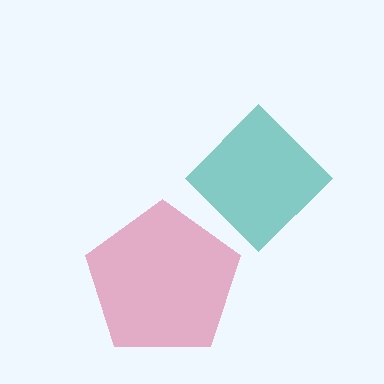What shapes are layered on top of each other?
The layered shapes are: a pink pentagon, a teal diamond.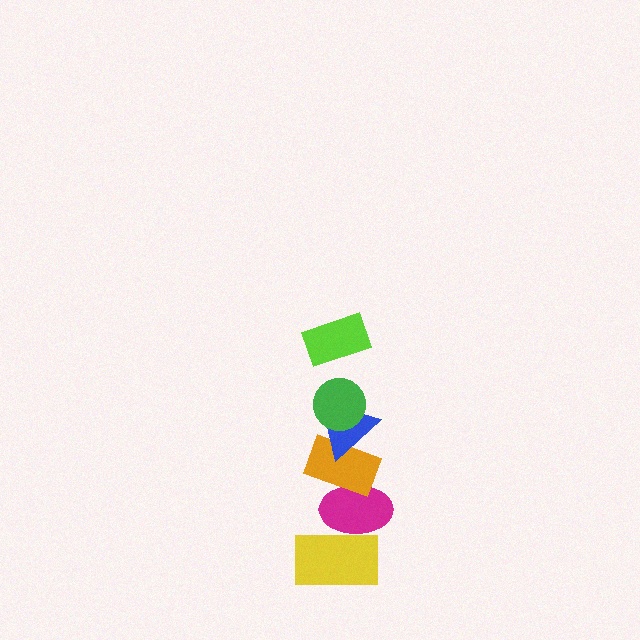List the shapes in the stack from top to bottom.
From top to bottom: the lime rectangle, the green circle, the blue triangle, the orange rectangle, the magenta ellipse, the yellow rectangle.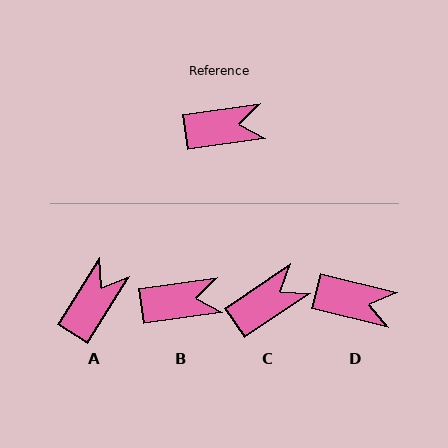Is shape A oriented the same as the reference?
No, it is off by about 50 degrees.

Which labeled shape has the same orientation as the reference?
B.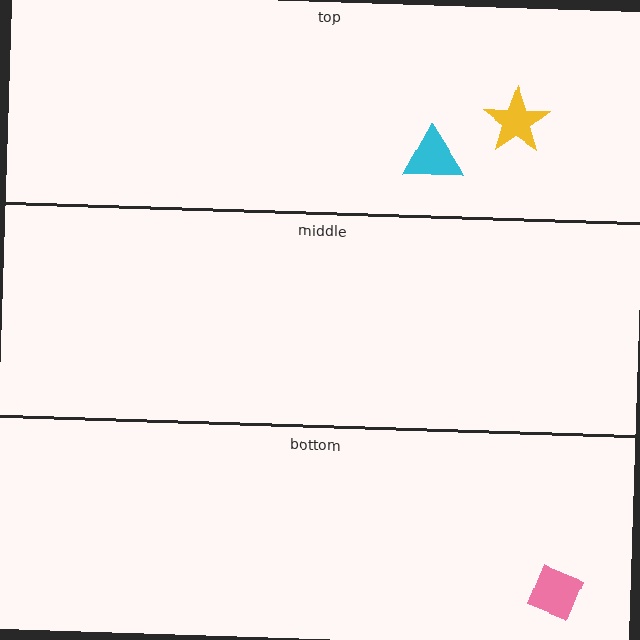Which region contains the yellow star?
The top region.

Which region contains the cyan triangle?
The top region.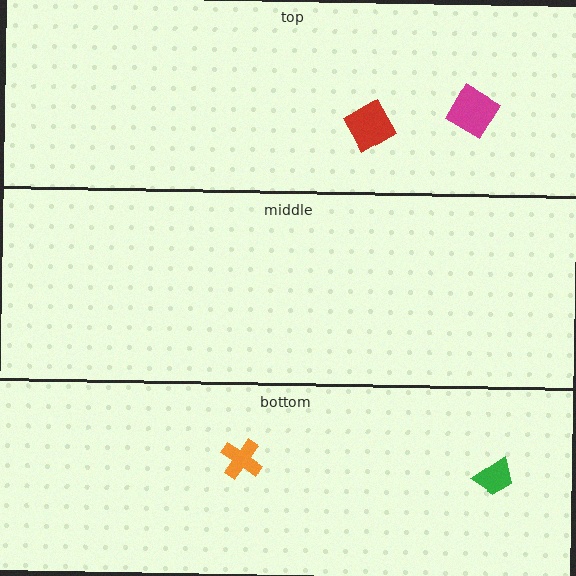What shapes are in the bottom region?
The green trapezoid, the orange cross.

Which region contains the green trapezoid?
The bottom region.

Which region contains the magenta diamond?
The top region.